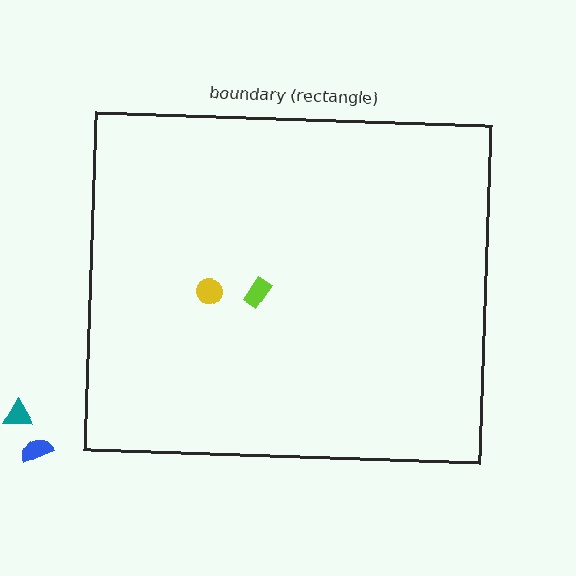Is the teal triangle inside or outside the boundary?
Outside.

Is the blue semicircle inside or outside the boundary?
Outside.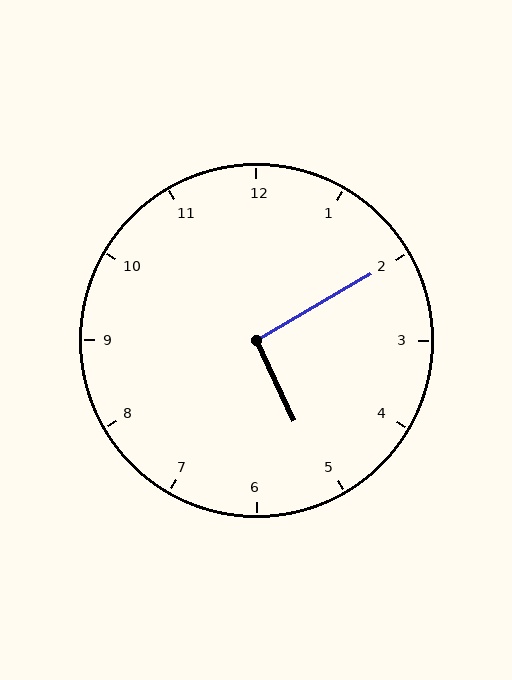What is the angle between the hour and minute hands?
Approximately 95 degrees.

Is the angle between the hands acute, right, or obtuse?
It is right.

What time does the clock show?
5:10.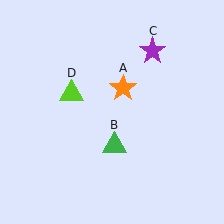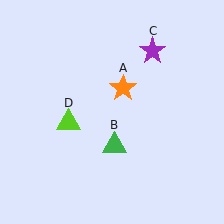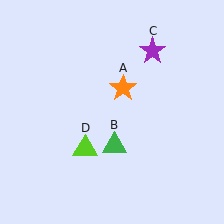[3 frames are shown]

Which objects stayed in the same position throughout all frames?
Orange star (object A) and green triangle (object B) and purple star (object C) remained stationary.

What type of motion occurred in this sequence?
The lime triangle (object D) rotated counterclockwise around the center of the scene.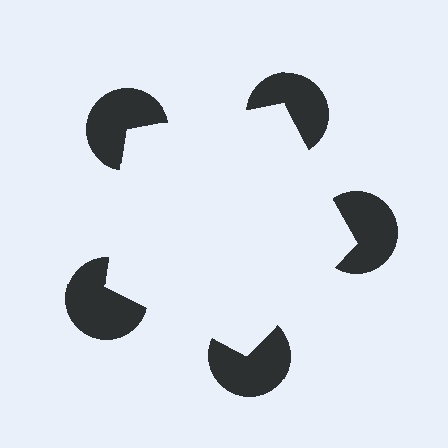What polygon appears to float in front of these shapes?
An illusory pentagon — its edges are inferred from the aligned wedge cuts in the pac-man discs, not physically drawn.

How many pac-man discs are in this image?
There are 5 — one at each vertex of the illusory pentagon.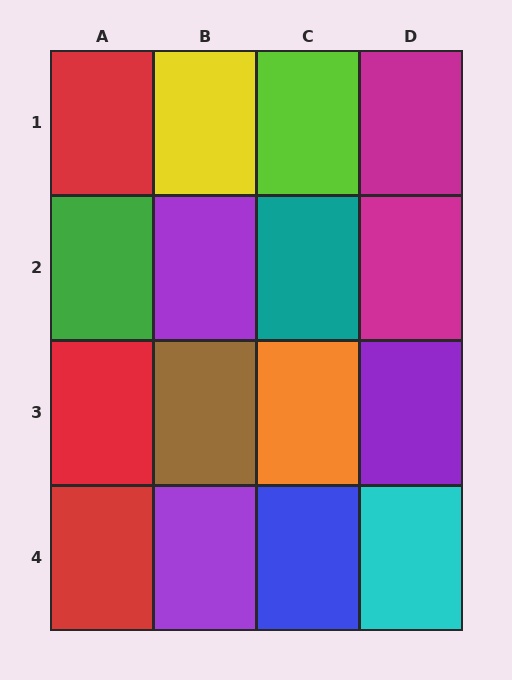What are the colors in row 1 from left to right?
Red, yellow, lime, magenta.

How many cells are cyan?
1 cell is cyan.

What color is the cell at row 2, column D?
Magenta.